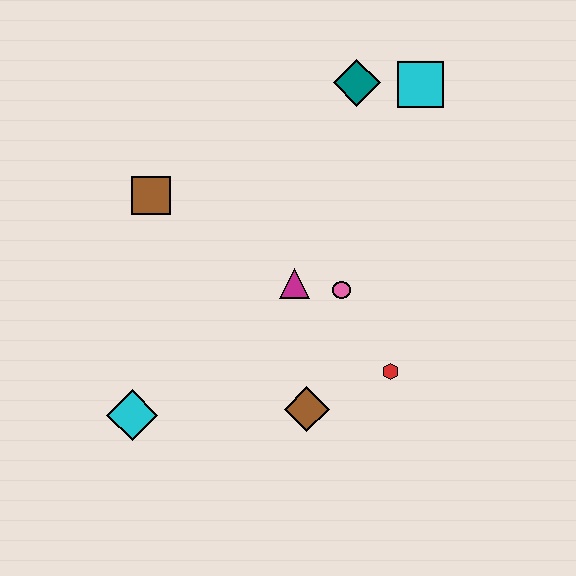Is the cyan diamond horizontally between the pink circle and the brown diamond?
No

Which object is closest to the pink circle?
The magenta triangle is closest to the pink circle.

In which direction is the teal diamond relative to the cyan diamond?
The teal diamond is above the cyan diamond.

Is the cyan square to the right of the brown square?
Yes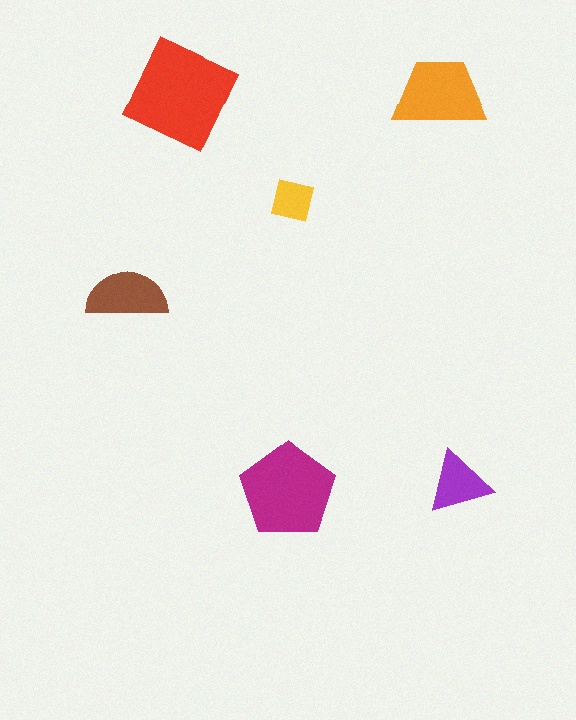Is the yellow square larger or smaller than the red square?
Smaller.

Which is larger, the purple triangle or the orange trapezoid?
The orange trapezoid.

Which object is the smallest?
The yellow square.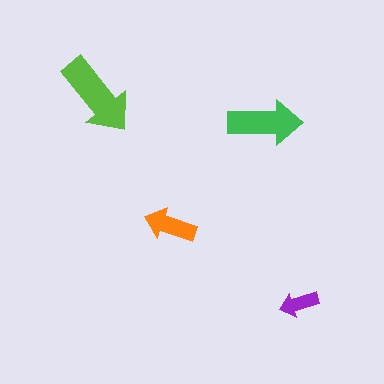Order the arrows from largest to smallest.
the lime one, the green one, the orange one, the purple one.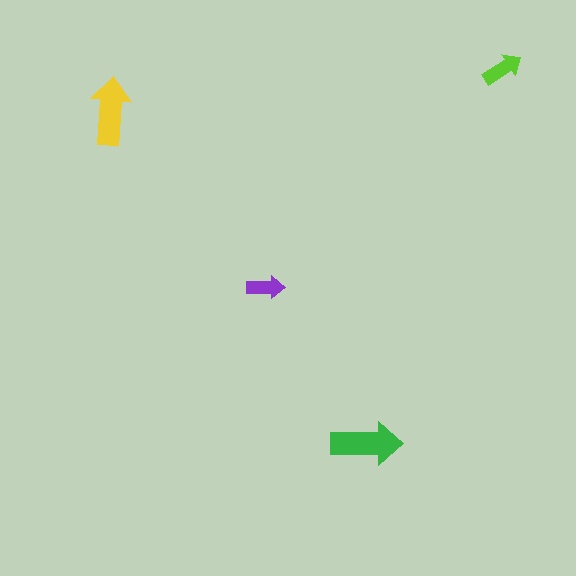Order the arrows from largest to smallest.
the green one, the yellow one, the lime one, the purple one.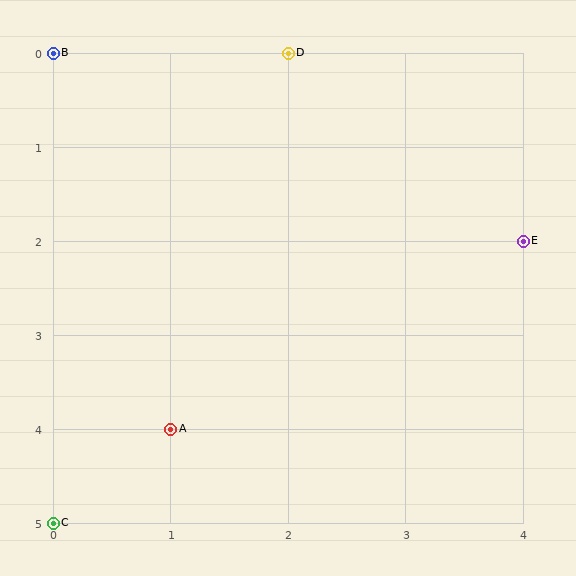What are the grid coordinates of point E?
Point E is at grid coordinates (4, 2).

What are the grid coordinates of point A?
Point A is at grid coordinates (1, 4).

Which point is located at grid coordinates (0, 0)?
Point B is at (0, 0).